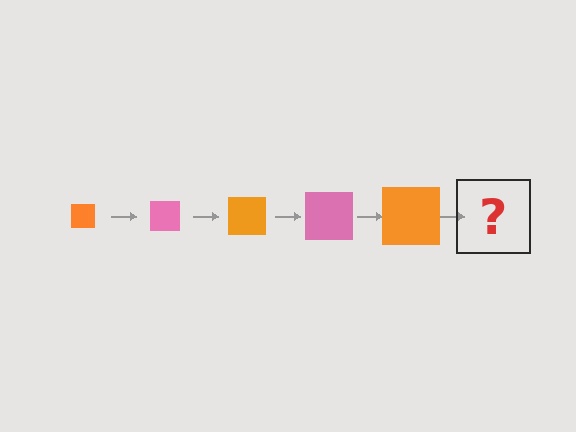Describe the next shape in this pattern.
It should be a pink square, larger than the previous one.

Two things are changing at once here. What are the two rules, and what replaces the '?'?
The two rules are that the square grows larger each step and the color cycles through orange and pink. The '?' should be a pink square, larger than the previous one.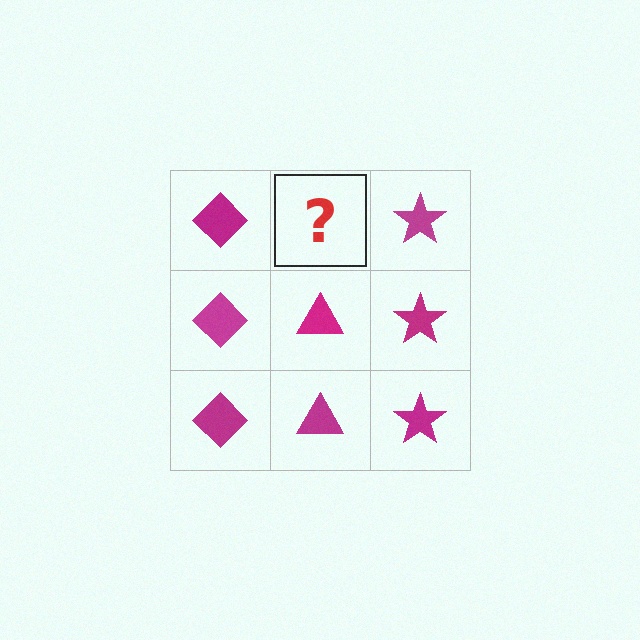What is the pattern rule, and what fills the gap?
The rule is that each column has a consistent shape. The gap should be filled with a magenta triangle.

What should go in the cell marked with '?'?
The missing cell should contain a magenta triangle.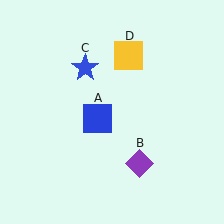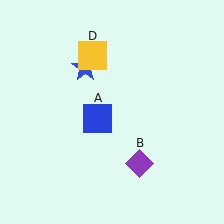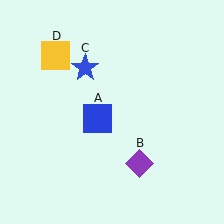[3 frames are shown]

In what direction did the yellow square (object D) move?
The yellow square (object D) moved left.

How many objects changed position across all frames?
1 object changed position: yellow square (object D).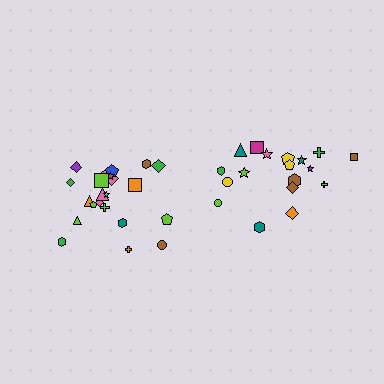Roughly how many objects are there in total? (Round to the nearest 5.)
Roughly 40 objects in total.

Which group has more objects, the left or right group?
The left group.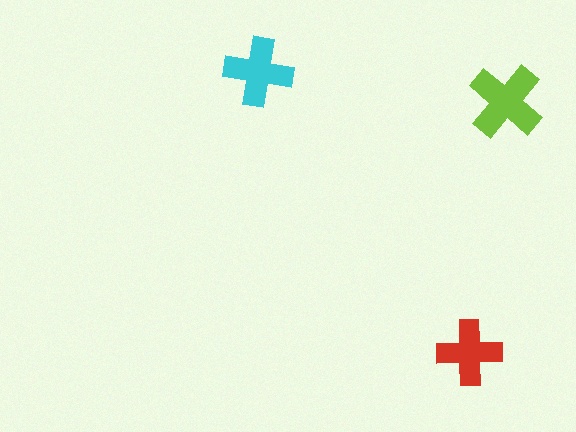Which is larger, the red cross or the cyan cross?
The cyan one.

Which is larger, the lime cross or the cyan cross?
The lime one.